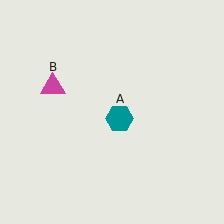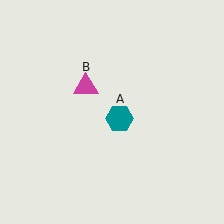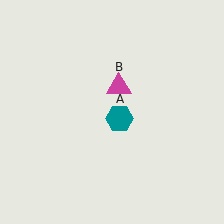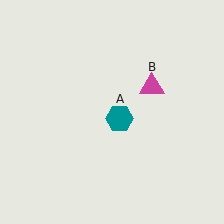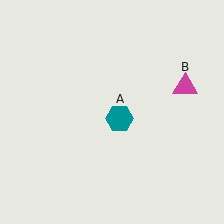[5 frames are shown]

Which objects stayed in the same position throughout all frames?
Teal hexagon (object A) remained stationary.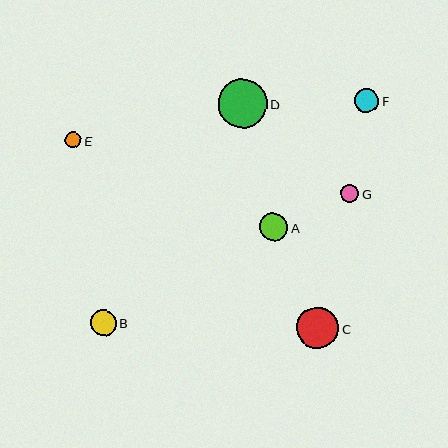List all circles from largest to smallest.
From largest to smallest: D, C, A, B, F, G, E.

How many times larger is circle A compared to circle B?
Circle A is approximately 1.1 times the size of circle B.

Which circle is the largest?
Circle D is the largest with a size of approximately 48 pixels.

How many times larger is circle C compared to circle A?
Circle C is approximately 1.5 times the size of circle A.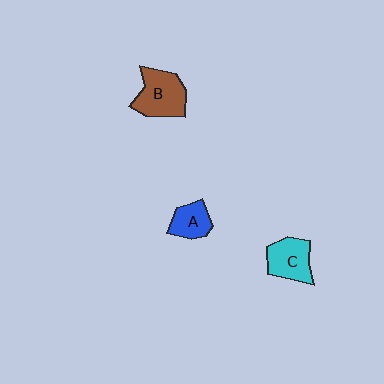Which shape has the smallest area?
Shape A (blue).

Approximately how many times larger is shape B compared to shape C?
Approximately 1.2 times.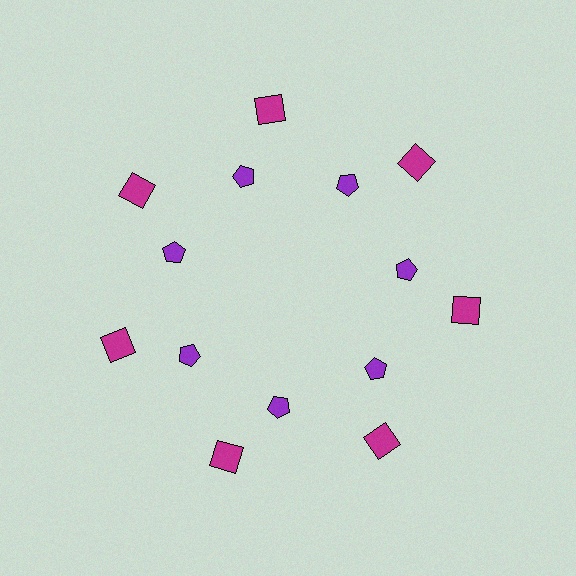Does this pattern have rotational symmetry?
Yes, this pattern has 7-fold rotational symmetry. It looks the same after rotating 51 degrees around the center.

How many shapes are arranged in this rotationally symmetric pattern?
There are 14 shapes, arranged in 7 groups of 2.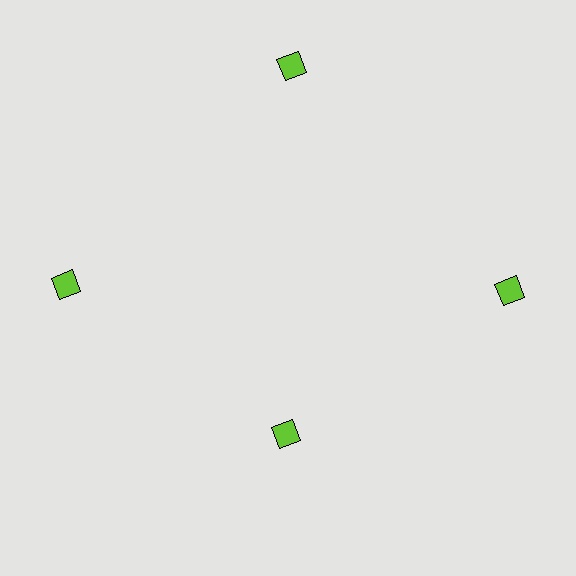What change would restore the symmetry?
The symmetry would be restored by moving it outward, back onto the ring so that all 4 diamonds sit at equal angles and equal distance from the center.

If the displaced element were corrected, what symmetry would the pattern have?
It would have 4-fold rotational symmetry — the pattern would map onto itself every 90 degrees.